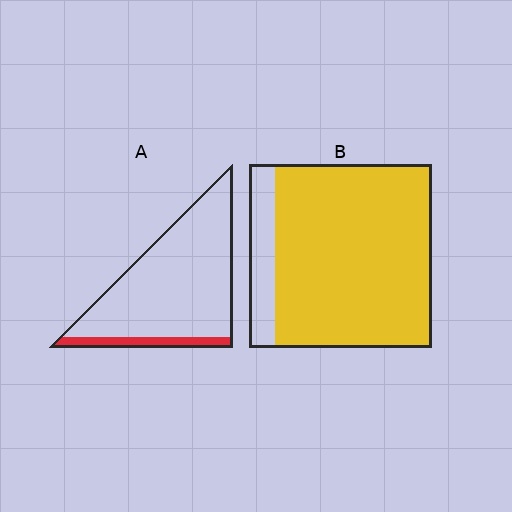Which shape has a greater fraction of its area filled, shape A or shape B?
Shape B.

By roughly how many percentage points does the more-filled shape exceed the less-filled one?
By roughly 75 percentage points (B over A).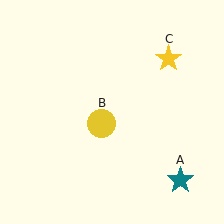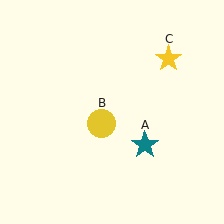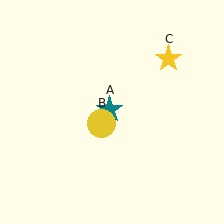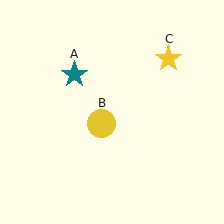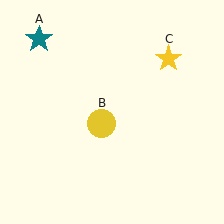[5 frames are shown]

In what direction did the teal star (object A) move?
The teal star (object A) moved up and to the left.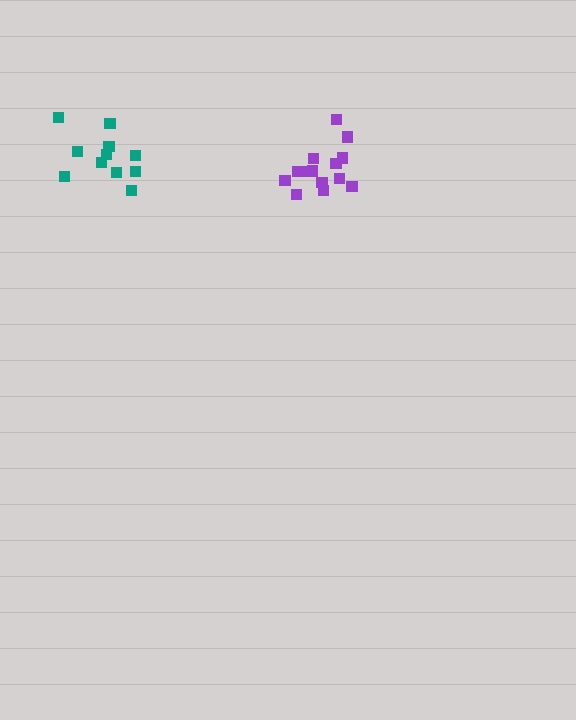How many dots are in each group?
Group 1: 11 dots, Group 2: 14 dots (25 total).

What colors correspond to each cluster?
The clusters are colored: teal, purple.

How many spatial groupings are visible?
There are 2 spatial groupings.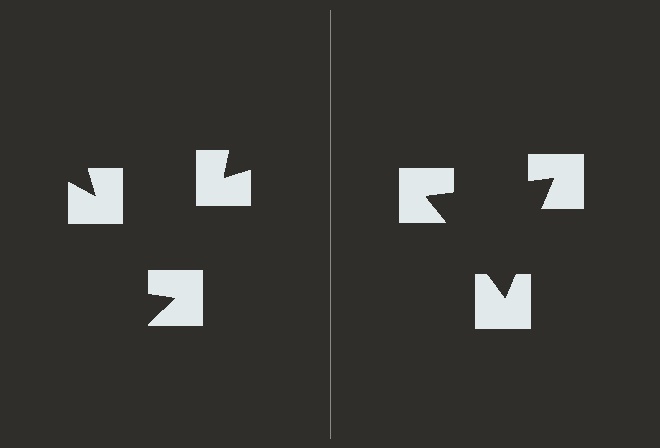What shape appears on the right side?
An illusory triangle.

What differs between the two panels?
The notched squares are positioned identically on both sides; only the wedge orientations differ. On the right they align to a triangle; on the left they are misaligned.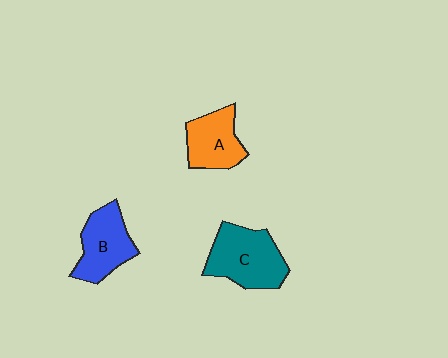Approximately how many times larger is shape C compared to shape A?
Approximately 1.4 times.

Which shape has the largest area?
Shape C (teal).